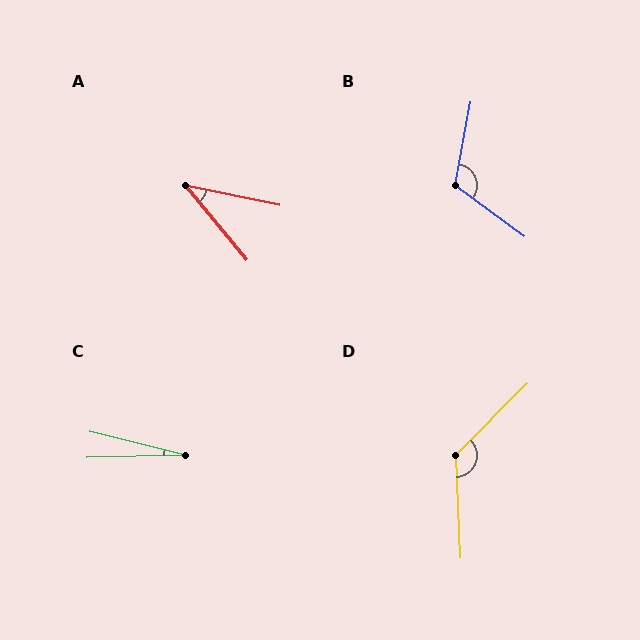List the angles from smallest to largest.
C (15°), A (38°), B (116°), D (132°).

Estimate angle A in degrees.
Approximately 38 degrees.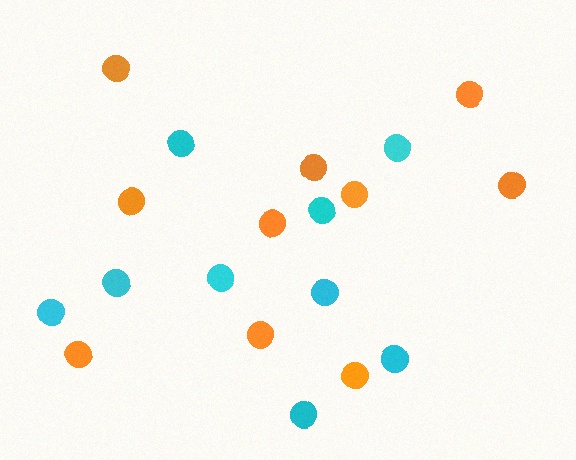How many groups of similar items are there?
There are 2 groups: one group of cyan circles (9) and one group of orange circles (10).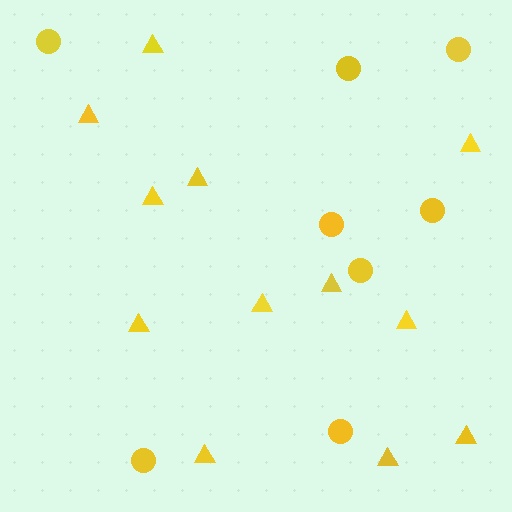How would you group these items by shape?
There are 2 groups: one group of triangles (12) and one group of circles (8).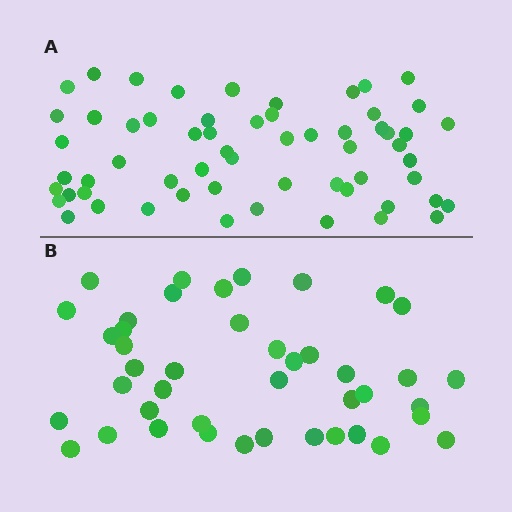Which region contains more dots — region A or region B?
Region A (the top region) has more dots.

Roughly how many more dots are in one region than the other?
Region A has approximately 15 more dots than region B.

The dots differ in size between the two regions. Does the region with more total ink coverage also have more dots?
No. Region B has more total ink coverage because its dots are larger, but region A actually contains more individual dots. Total area can be misleading — the number of items is what matters here.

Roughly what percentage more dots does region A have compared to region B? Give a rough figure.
About 40% more.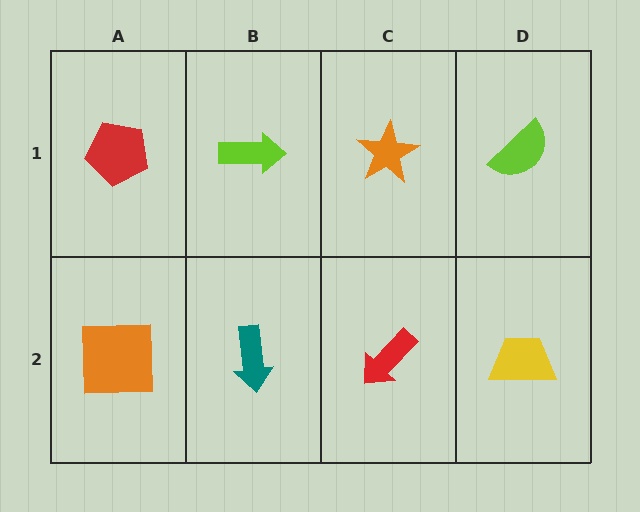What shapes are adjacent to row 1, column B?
A teal arrow (row 2, column B), a red pentagon (row 1, column A), an orange star (row 1, column C).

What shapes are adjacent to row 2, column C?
An orange star (row 1, column C), a teal arrow (row 2, column B), a yellow trapezoid (row 2, column D).